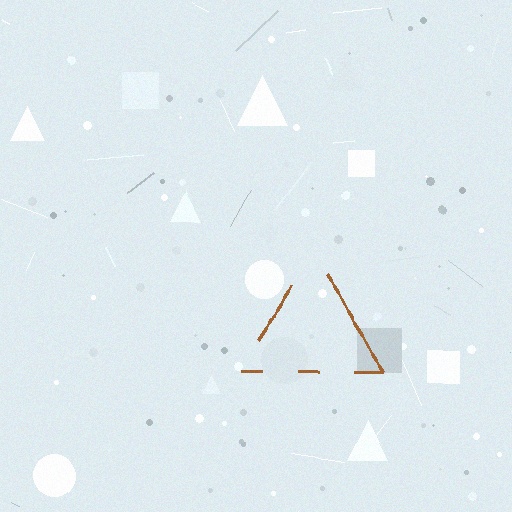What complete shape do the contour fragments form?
The contour fragments form a triangle.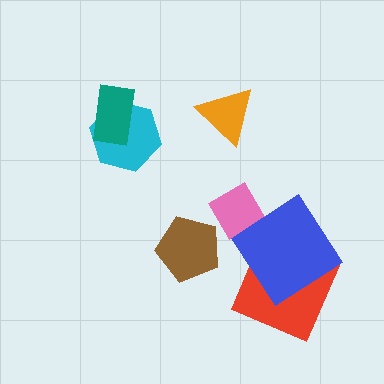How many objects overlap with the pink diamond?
0 objects overlap with the pink diamond.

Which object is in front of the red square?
The blue diamond is in front of the red square.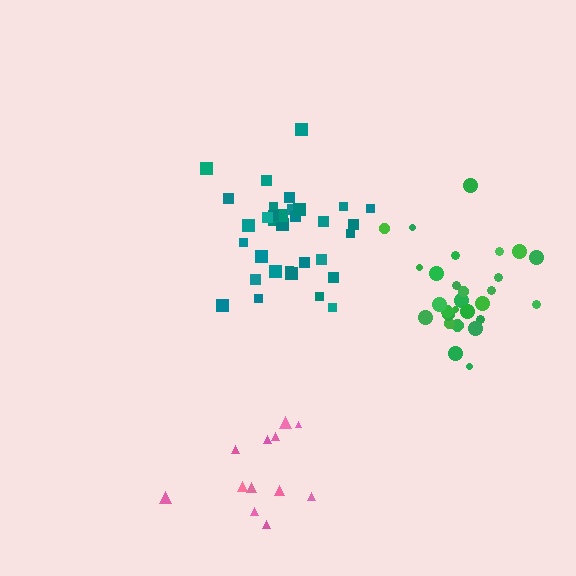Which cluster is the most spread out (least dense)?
Pink.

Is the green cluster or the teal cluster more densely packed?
Teal.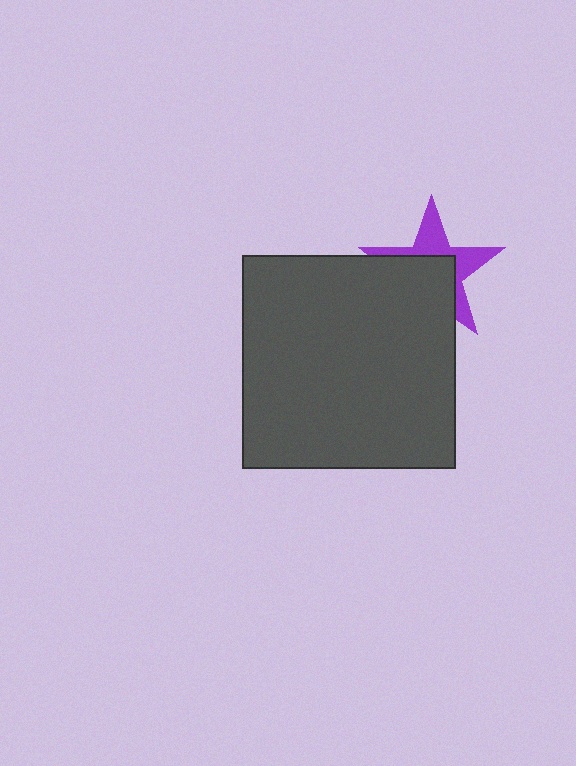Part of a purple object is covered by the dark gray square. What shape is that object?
It is a star.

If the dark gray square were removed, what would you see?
You would see the complete purple star.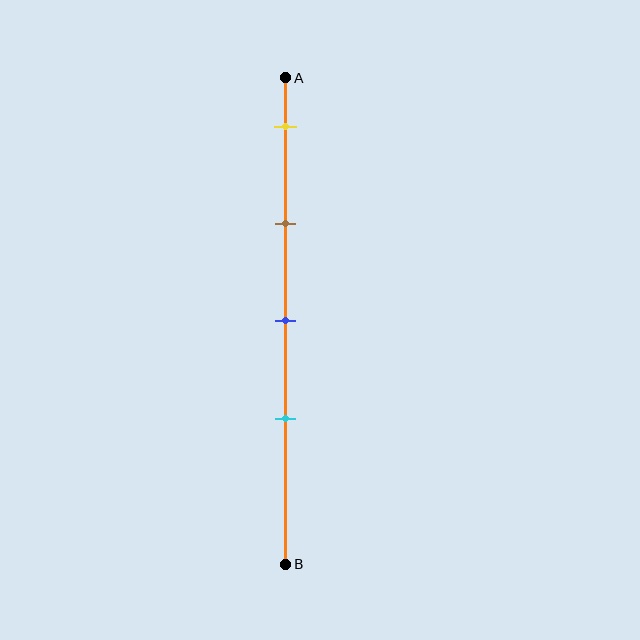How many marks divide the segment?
There are 4 marks dividing the segment.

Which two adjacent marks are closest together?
The blue and cyan marks are the closest adjacent pair.